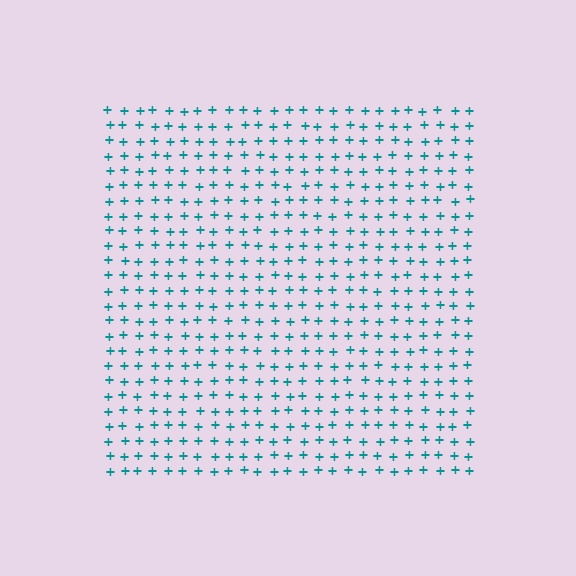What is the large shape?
The large shape is a square.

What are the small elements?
The small elements are plus signs.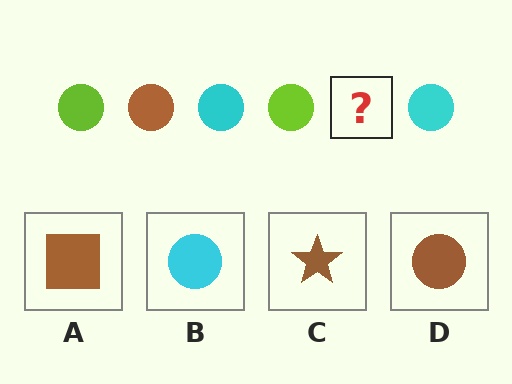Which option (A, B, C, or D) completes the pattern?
D.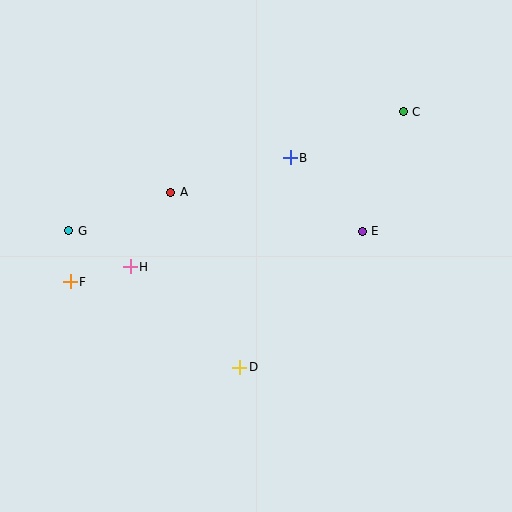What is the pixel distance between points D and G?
The distance between D and G is 219 pixels.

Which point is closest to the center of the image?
Point B at (290, 158) is closest to the center.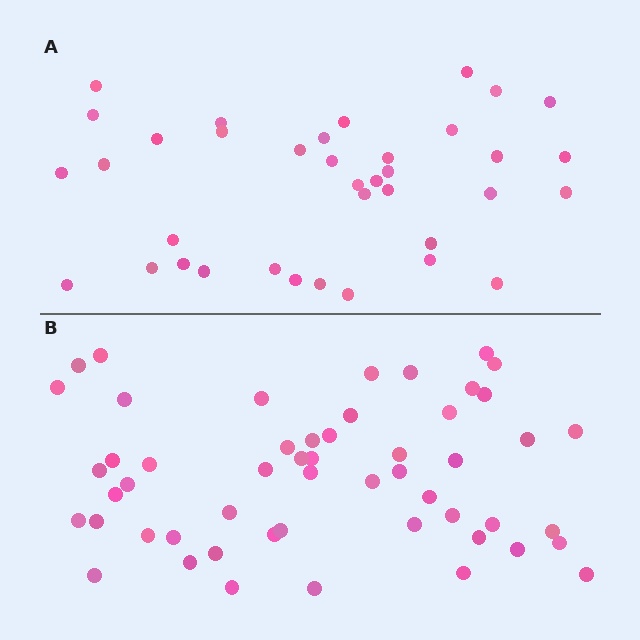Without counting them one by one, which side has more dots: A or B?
Region B (the bottom region) has more dots.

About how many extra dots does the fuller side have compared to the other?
Region B has approximately 15 more dots than region A.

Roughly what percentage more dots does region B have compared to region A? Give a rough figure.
About 45% more.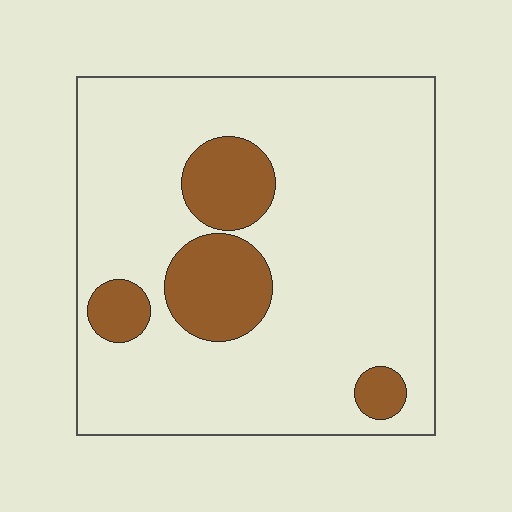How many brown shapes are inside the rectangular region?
4.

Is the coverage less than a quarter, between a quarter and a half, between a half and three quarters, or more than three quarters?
Less than a quarter.